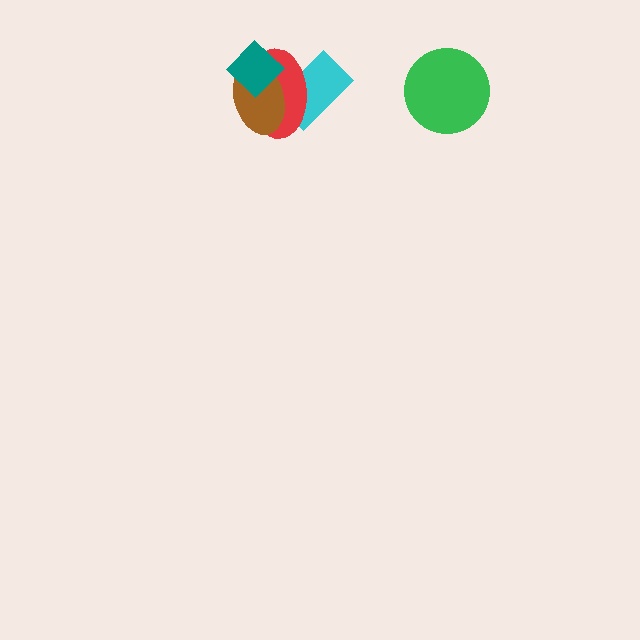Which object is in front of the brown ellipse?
The teal diamond is in front of the brown ellipse.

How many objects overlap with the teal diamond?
2 objects overlap with the teal diamond.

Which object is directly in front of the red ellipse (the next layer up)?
The brown ellipse is directly in front of the red ellipse.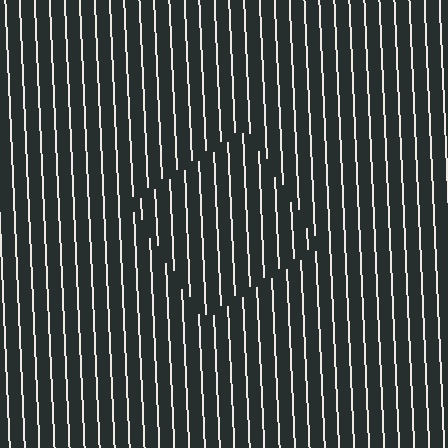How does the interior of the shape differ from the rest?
The interior of the shape contains the same grating, shifted by half a period — the contour is defined by the phase discontinuity where line-ends from the inner and outer gratings abut.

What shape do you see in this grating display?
An illusory square. The interior of the shape contains the same grating, shifted by half a period — the contour is defined by the phase discontinuity where line-ends from the inner and outer gratings abut.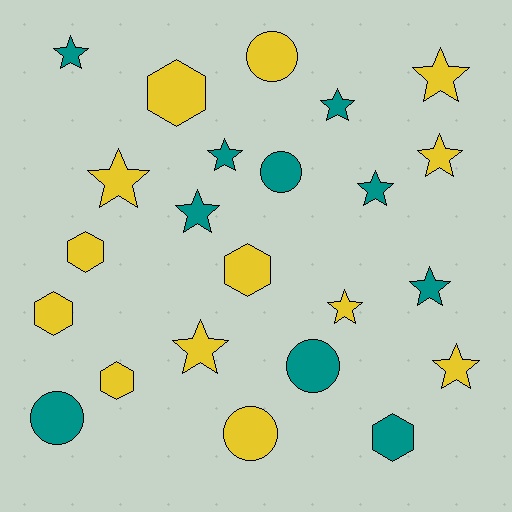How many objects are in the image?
There are 23 objects.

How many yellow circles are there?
There are 2 yellow circles.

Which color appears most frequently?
Yellow, with 13 objects.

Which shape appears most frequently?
Star, with 12 objects.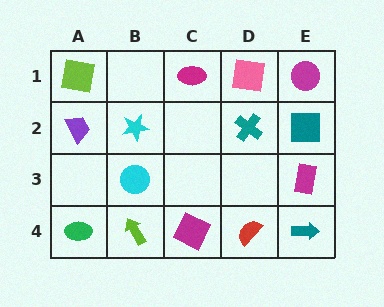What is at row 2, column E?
A teal square.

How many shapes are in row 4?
5 shapes.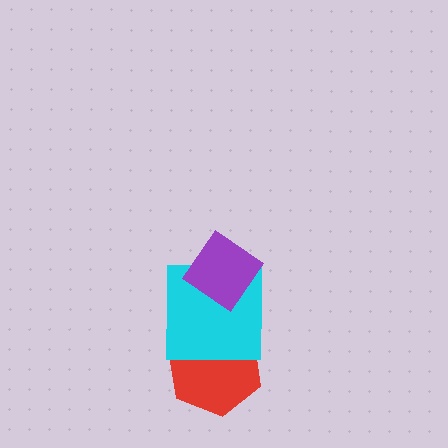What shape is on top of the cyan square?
The purple diamond is on top of the cyan square.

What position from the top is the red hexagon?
The red hexagon is 3rd from the top.